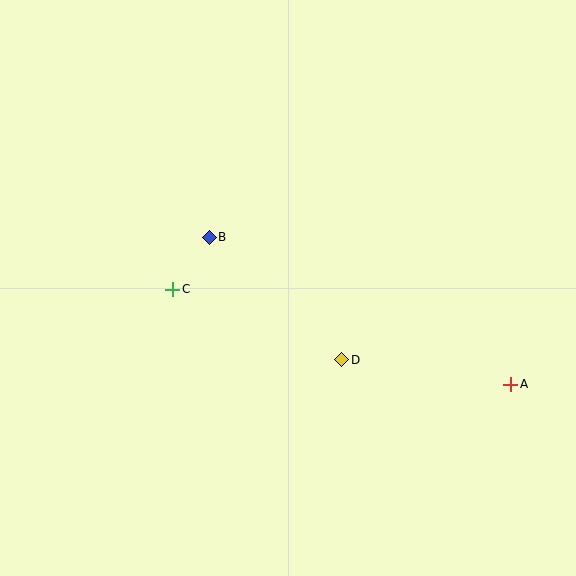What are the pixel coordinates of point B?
Point B is at (209, 237).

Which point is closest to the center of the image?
Point D at (342, 360) is closest to the center.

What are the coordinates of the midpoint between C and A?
The midpoint between C and A is at (342, 337).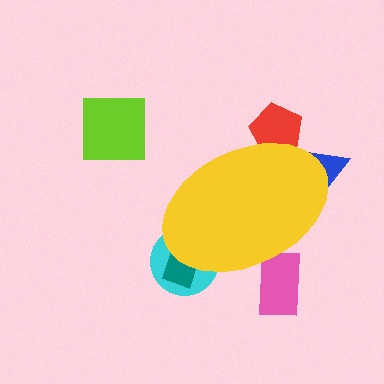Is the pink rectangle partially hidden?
Yes, the pink rectangle is partially hidden behind the yellow ellipse.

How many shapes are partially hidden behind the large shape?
5 shapes are partially hidden.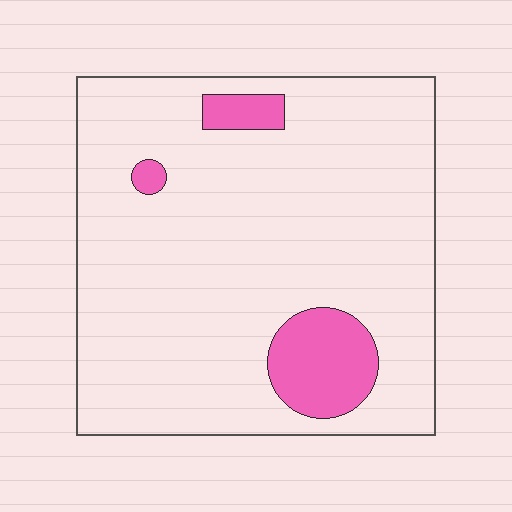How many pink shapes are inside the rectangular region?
3.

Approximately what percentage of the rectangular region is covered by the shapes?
Approximately 10%.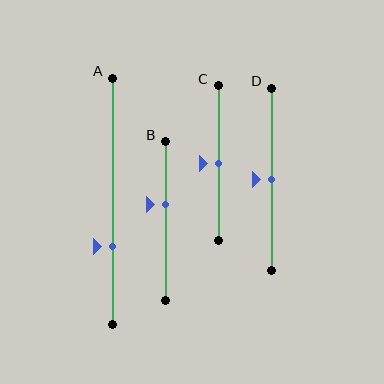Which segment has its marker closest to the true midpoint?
Segment C has its marker closest to the true midpoint.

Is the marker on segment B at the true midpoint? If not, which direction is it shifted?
No, the marker on segment B is shifted upward by about 11% of the segment length.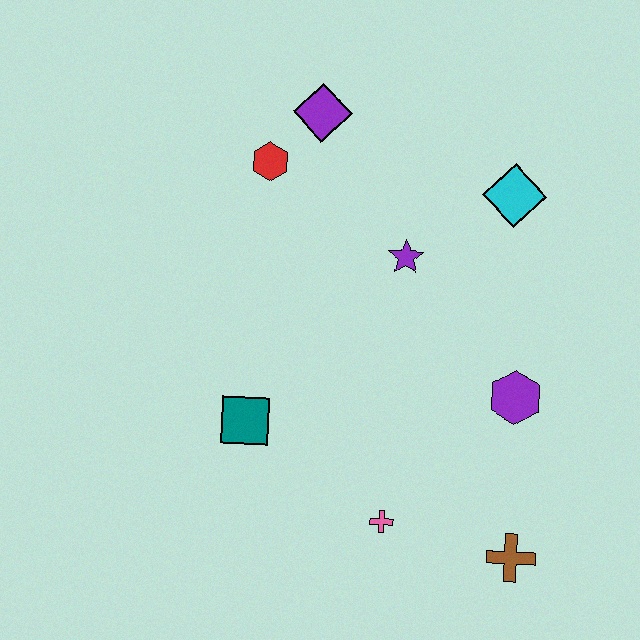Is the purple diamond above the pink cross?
Yes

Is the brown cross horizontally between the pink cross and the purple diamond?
No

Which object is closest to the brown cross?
The pink cross is closest to the brown cross.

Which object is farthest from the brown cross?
The purple diamond is farthest from the brown cross.